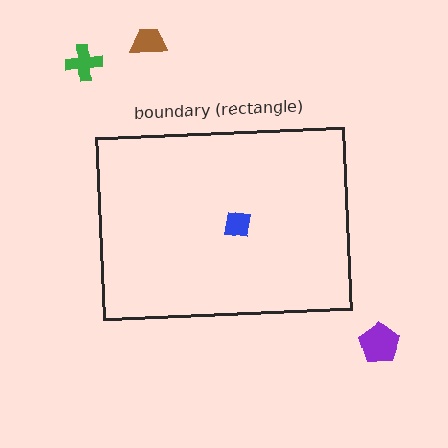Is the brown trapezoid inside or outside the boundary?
Outside.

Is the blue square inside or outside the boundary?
Inside.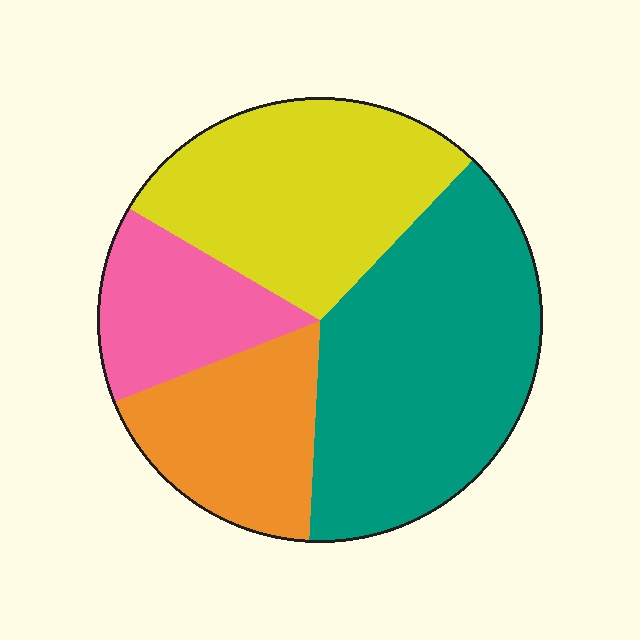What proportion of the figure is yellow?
Yellow takes up between a quarter and a half of the figure.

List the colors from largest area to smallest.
From largest to smallest: teal, yellow, orange, pink.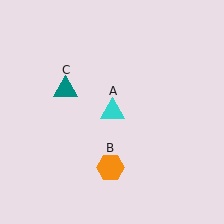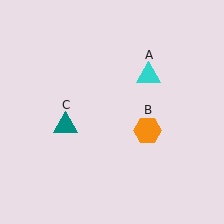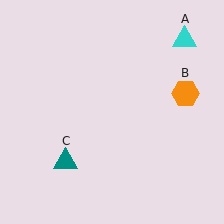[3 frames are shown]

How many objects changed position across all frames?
3 objects changed position: cyan triangle (object A), orange hexagon (object B), teal triangle (object C).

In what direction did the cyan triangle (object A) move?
The cyan triangle (object A) moved up and to the right.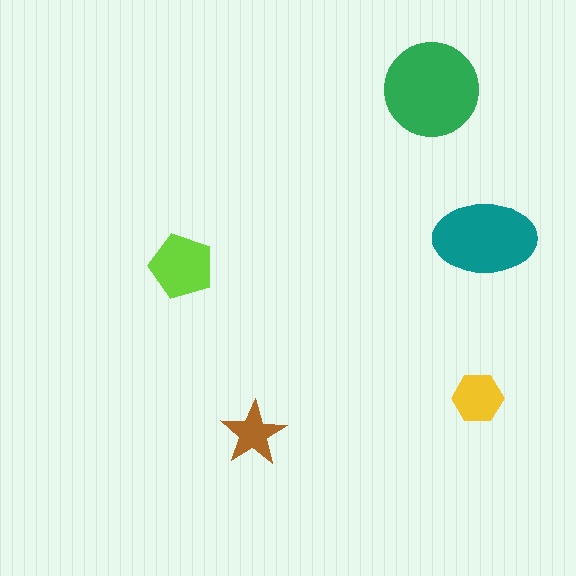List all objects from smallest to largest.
The brown star, the yellow hexagon, the lime pentagon, the teal ellipse, the green circle.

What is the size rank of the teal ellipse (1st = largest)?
2nd.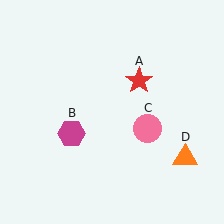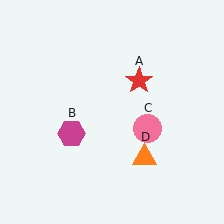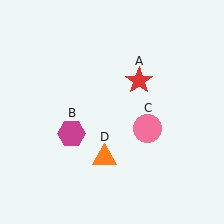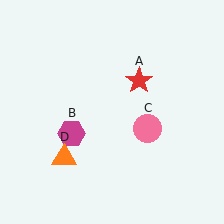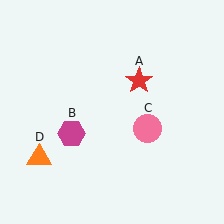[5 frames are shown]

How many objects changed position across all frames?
1 object changed position: orange triangle (object D).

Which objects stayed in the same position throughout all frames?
Red star (object A) and magenta hexagon (object B) and pink circle (object C) remained stationary.